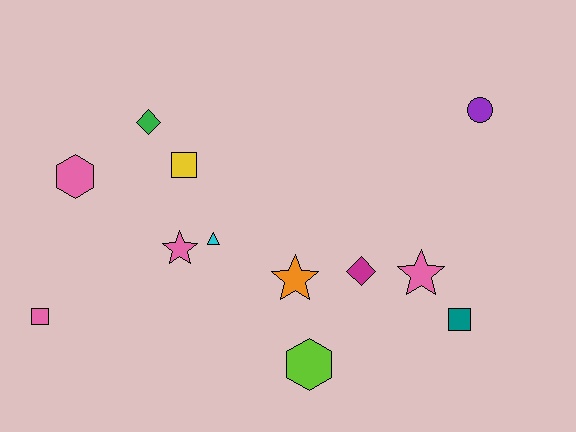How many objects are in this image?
There are 12 objects.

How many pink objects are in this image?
There are 4 pink objects.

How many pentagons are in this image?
There are no pentagons.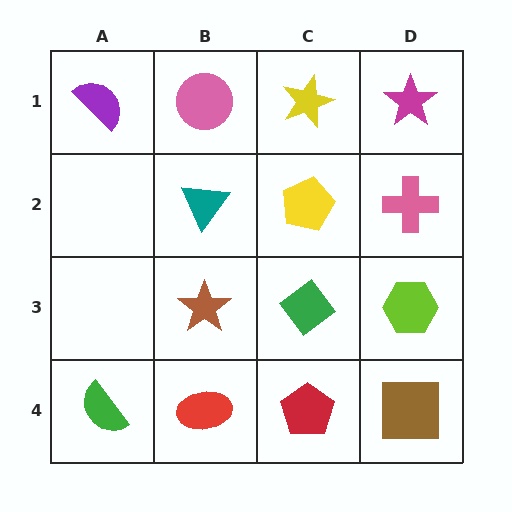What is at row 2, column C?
A yellow pentagon.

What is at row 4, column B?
A red ellipse.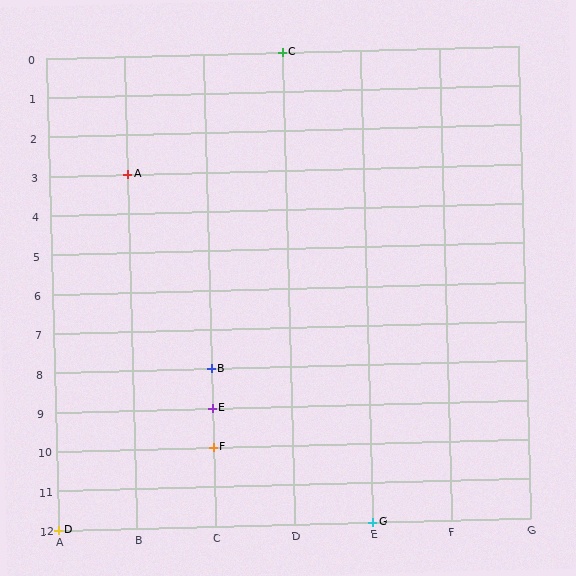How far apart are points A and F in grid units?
Points A and F are 1 column and 7 rows apart (about 7.1 grid units diagonally).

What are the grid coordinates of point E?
Point E is at grid coordinates (C, 9).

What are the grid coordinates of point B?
Point B is at grid coordinates (C, 8).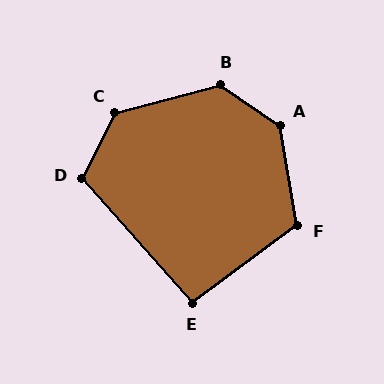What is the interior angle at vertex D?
Approximately 112 degrees (obtuse).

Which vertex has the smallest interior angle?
E, at approximately 95 degrees.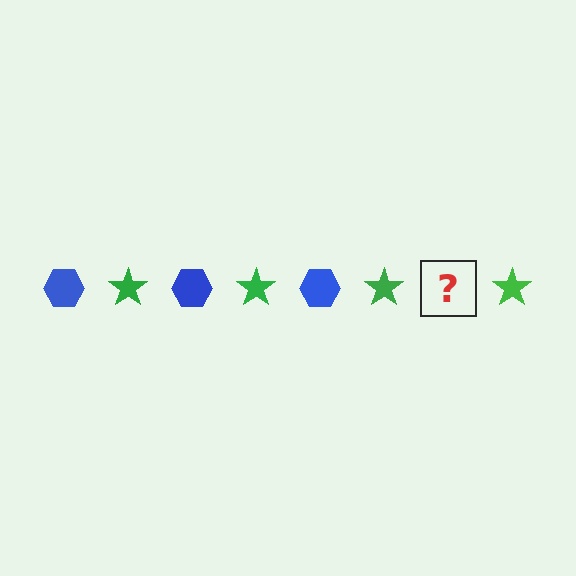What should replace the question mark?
The question mark should be replaced with a blue hexagon.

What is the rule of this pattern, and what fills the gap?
The rule is that the pattern alternates between blue hexagon and green star. The gap should be filled with a blue hexagon.